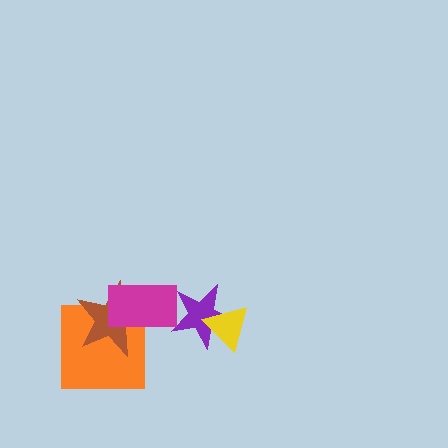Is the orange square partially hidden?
Yes, it is partially covered by another shape.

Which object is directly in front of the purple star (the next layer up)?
The yellow triangle is directly in front of the purple star.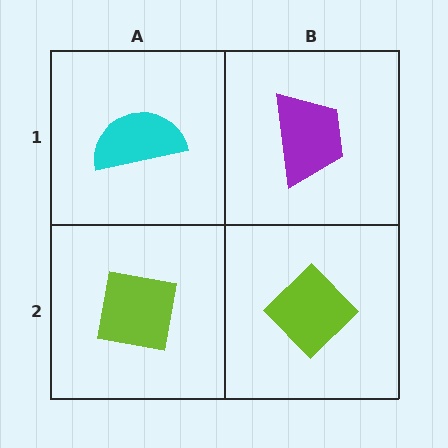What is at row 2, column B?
A lime diamond.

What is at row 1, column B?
A purple trapezoid.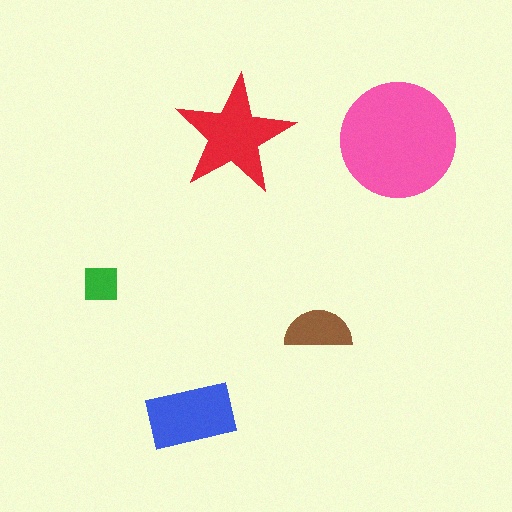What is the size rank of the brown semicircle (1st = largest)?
4th.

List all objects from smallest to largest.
The green square, the brown semicircle, the blue rectangle, the red star, the pink circle.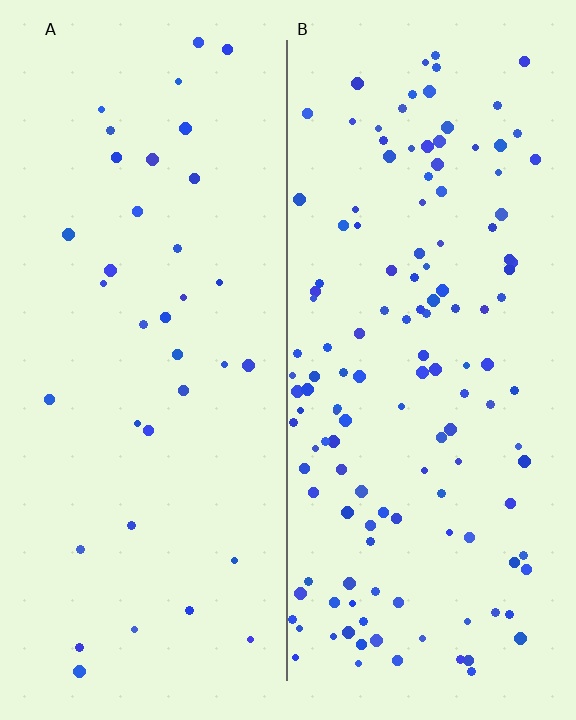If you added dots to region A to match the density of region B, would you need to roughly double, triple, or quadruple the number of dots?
Approximately quadruple.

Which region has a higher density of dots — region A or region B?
B (the right).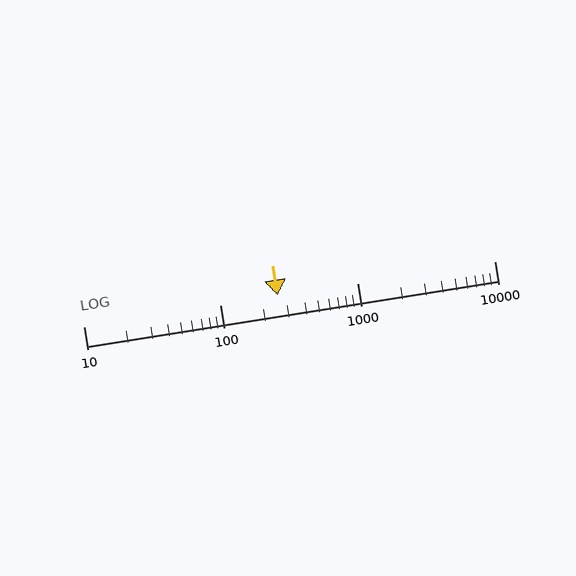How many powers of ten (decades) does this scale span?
The scale spans 3 decades, from 10 to 10000.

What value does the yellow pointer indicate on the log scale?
The pointer indicates approximately 260.